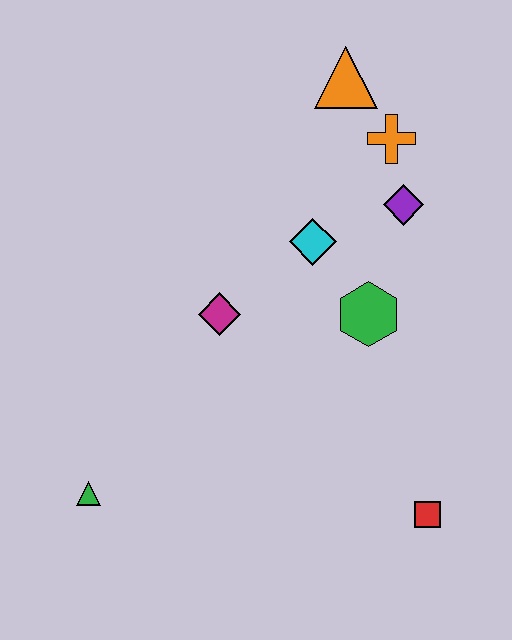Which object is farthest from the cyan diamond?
The green triangle is farthest from the cyan diamond.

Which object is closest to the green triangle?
The magenta diamond is closest to the green triangle.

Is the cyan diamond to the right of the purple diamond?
No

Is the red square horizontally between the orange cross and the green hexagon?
No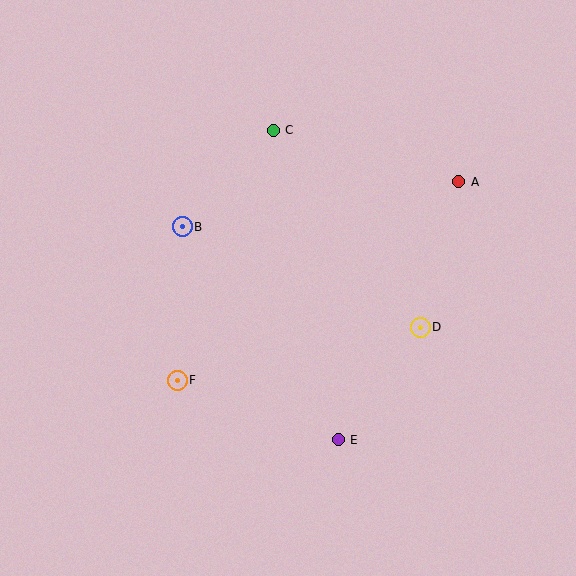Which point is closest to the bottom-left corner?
Point F is closest to the bottom-left corner.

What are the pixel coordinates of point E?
Point E is at (338, 440).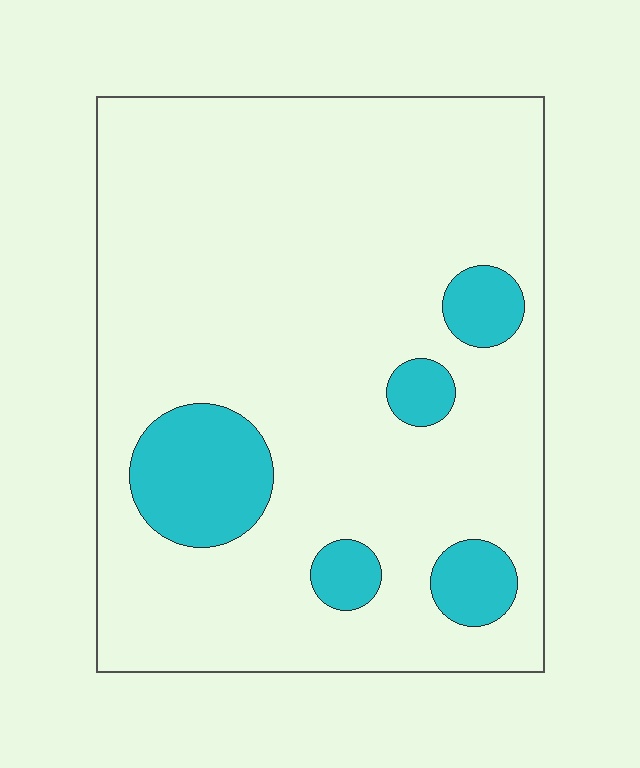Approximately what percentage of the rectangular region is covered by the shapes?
Approximately 15%.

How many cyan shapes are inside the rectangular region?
5.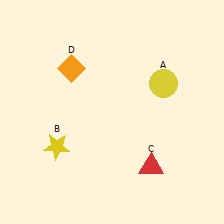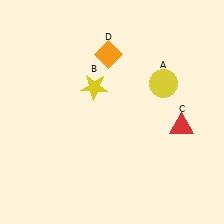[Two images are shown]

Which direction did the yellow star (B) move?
The yellow star (B) moved up.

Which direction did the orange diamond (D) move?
The orange diamond (D) moved right.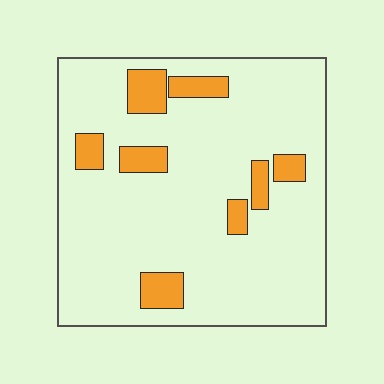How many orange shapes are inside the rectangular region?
8.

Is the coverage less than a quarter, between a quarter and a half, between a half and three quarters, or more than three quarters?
Less than a quarter.